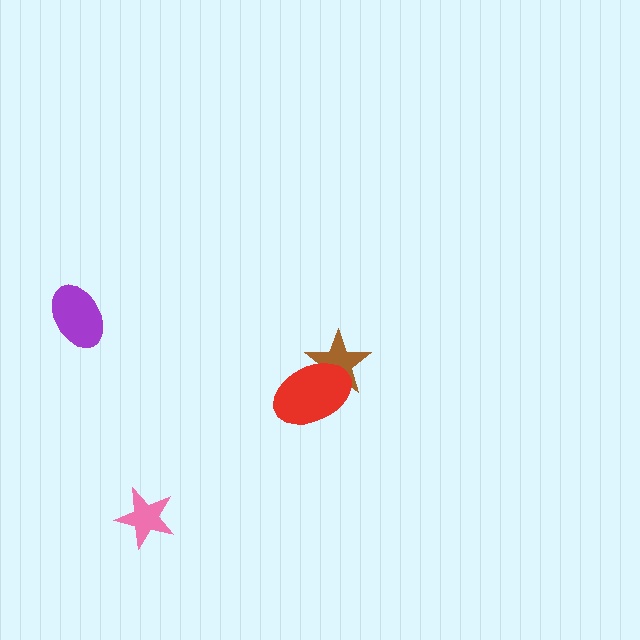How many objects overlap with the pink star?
0 objects overlap with the pink star.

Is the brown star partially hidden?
Yes, it is partially covered by another shape.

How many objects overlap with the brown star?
1 object overlaps with the brown star.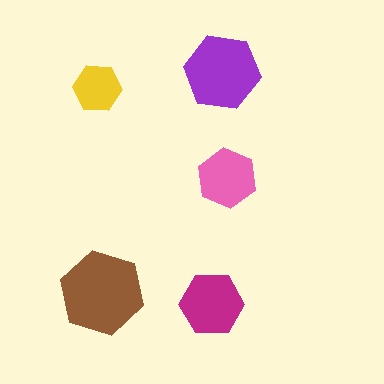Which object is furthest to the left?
The yellow hexagon is leftmost.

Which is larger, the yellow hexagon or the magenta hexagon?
The magenta one.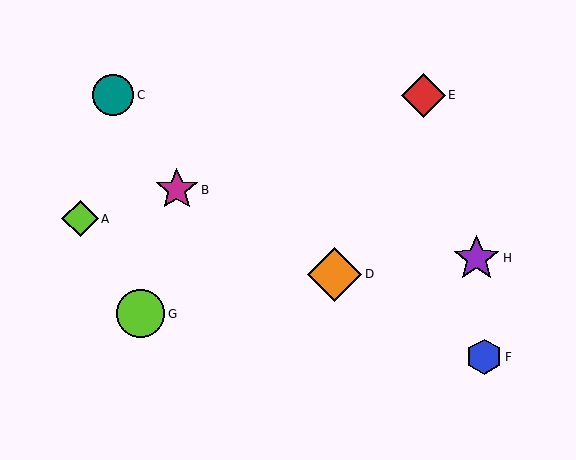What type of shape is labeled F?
Shape F is a blue hexagon.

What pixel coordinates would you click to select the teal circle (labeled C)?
Click at (113, 95) to select the teal circle C.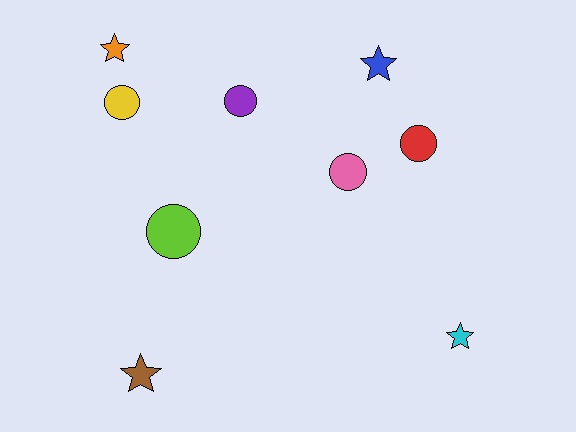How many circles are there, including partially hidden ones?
There are 5 circles.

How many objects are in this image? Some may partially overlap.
There are 9 objects.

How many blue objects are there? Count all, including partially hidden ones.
There is 1 blue object.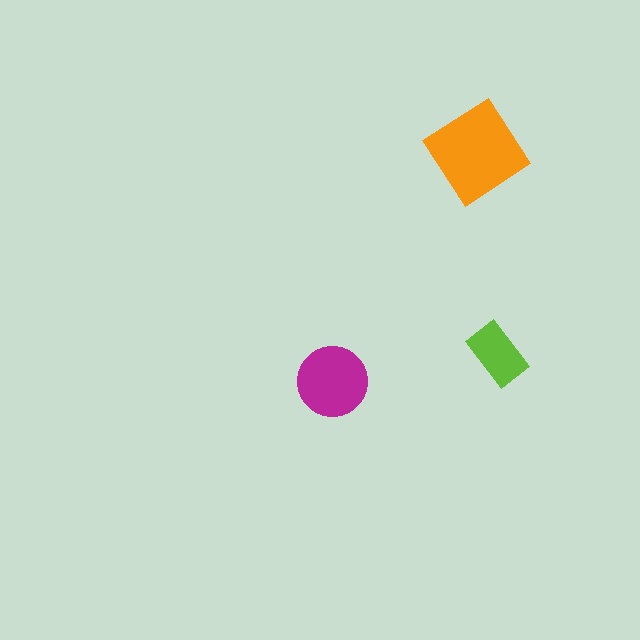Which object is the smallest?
The lime rectangle.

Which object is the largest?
The orange diamond.